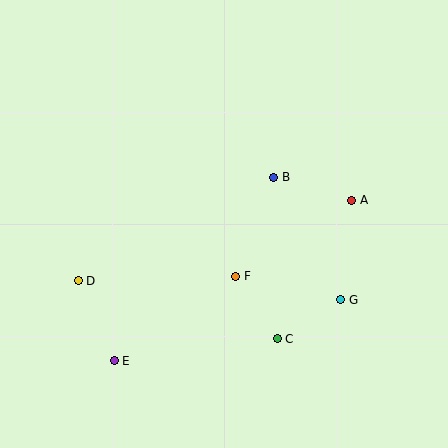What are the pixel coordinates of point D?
Point D is at (78, 281).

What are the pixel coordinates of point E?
Point E is at (114, 361).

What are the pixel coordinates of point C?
Point C is at (277, 339).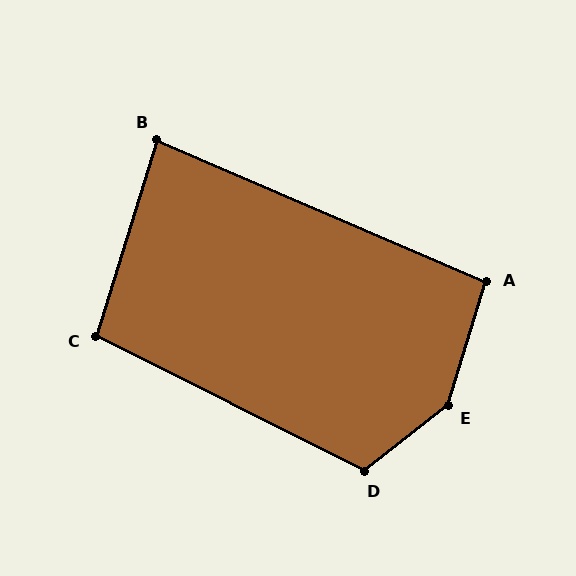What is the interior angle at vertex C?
Approximately 99 degrees (obtuse).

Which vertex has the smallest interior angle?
B, at approximately 84 degrees.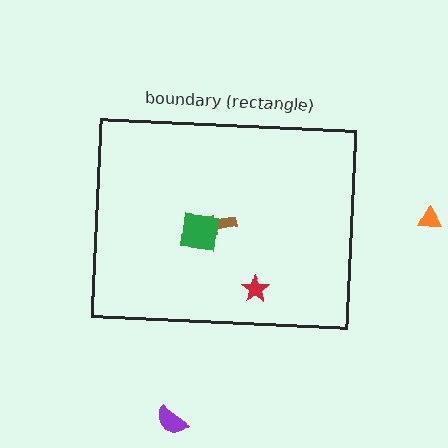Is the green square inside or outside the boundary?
Inside.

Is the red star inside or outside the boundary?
Inside.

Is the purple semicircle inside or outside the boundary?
Outside.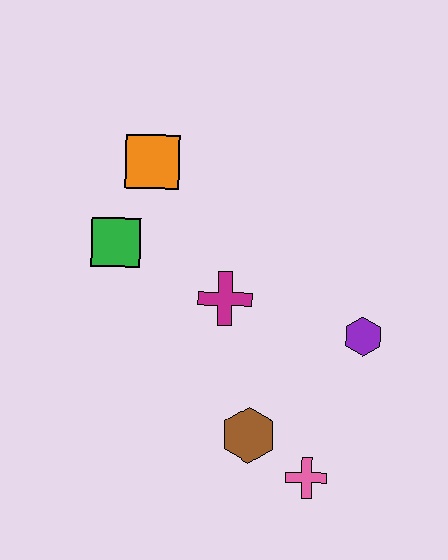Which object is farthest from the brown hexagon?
The orange square is farthest from the brown hexagon.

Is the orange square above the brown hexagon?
Yes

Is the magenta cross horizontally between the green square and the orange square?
No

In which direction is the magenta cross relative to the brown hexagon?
The magenta cross is above the brown hexagon.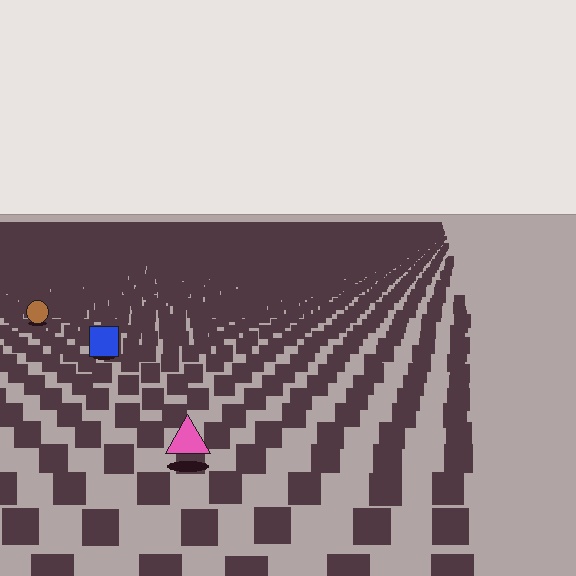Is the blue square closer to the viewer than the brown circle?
Yes. The blue square is closer — you can tell from the texture gradient: the ground texture is coarser near it.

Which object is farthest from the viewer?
The brown circle is farthest from the viewer. It appears smaller and the ground texture around it is denser.